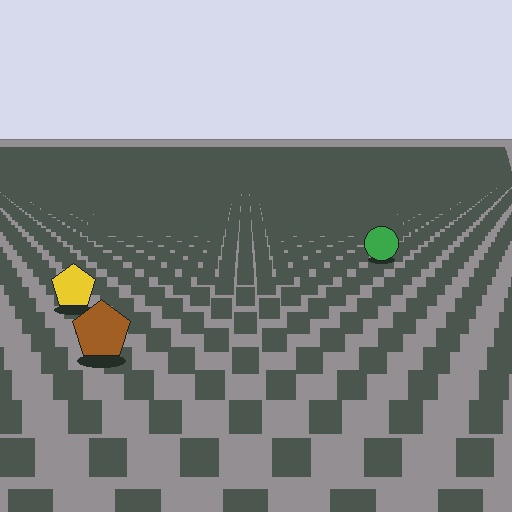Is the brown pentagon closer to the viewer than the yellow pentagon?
Yes. The brown pentagon is closer — you can tell from the texture gradient: the ground texture is coarser near it.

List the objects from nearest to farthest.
From nearest to farthest: the brown pentagon, the yellow pentagon, the green circle.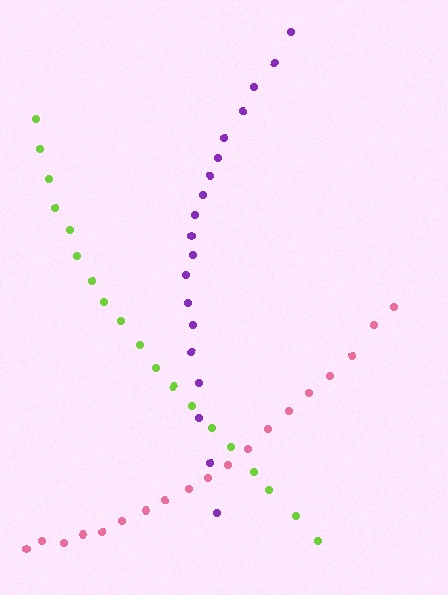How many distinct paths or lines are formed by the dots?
There are 3 distinct paths.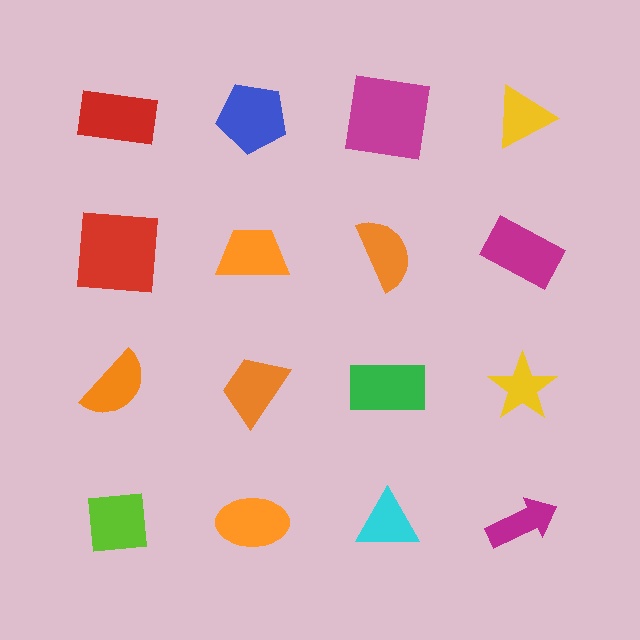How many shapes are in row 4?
4 shapes.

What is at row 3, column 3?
A green rectangle.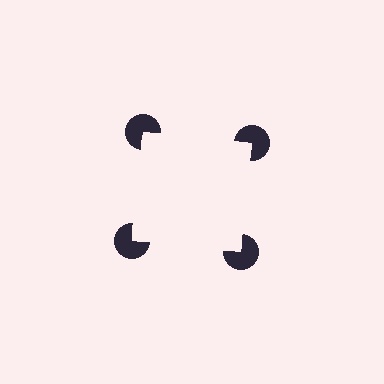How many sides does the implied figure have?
4 sides.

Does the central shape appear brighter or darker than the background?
It typically appears slightly brighter than the background, even though no actual brightness change is drawn.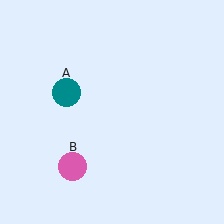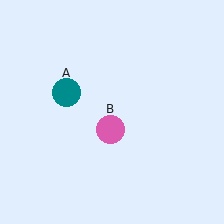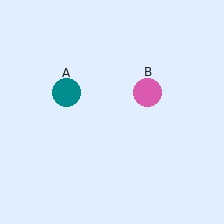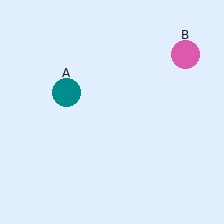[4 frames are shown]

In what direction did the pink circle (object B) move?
The pink circle (object B) moved up and to the right.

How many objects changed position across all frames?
1 object changed position: pink circle (object B).